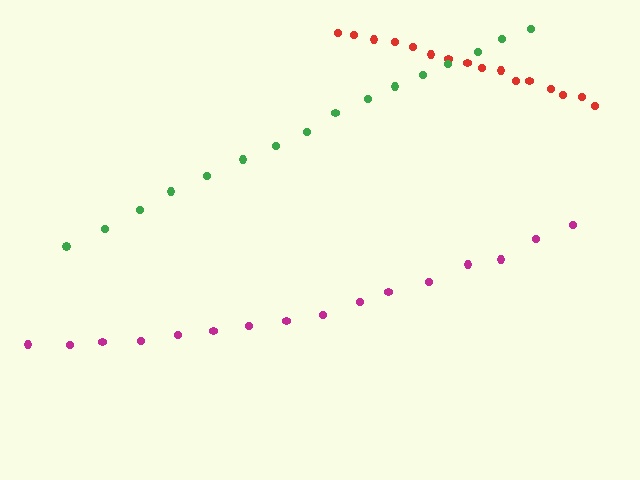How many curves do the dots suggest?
There are 3 distinct paths.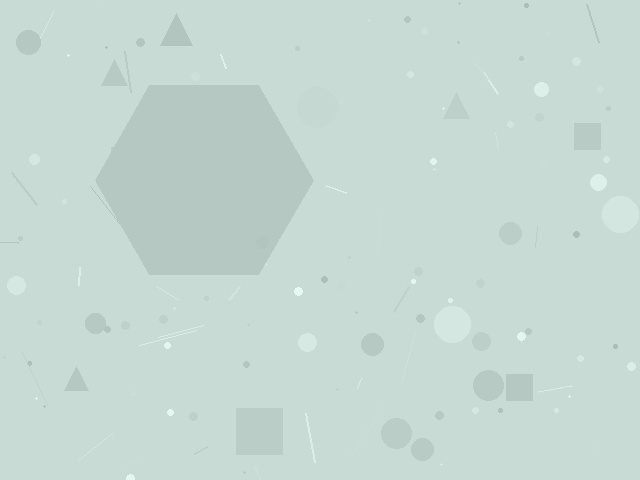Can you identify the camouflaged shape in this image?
The camouflaged shape is a hexagon.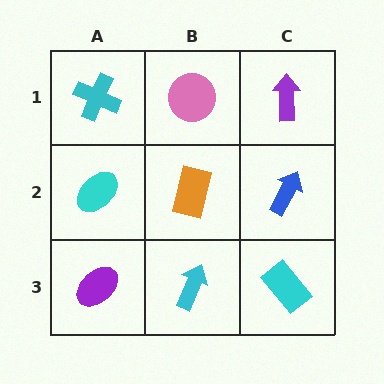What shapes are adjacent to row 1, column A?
A cyan ellipse (row 2, column A), a pink circle (row 1, column B).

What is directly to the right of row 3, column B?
A cyan rectangle.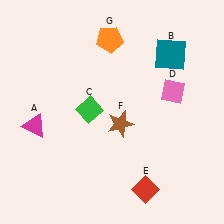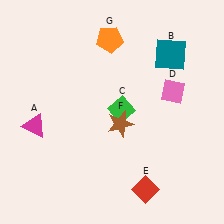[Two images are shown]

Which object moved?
The green diamond (C) moved right.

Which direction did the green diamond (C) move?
The green diamond (C) moved right.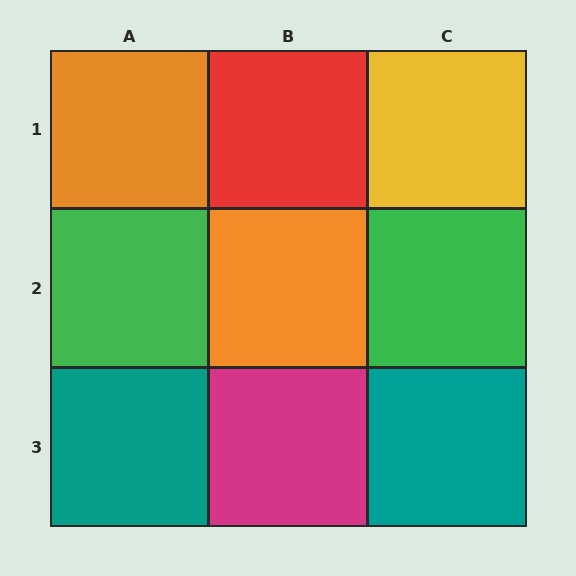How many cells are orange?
2 cells are orange.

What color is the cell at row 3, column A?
Teal.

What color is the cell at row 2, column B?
Orange.